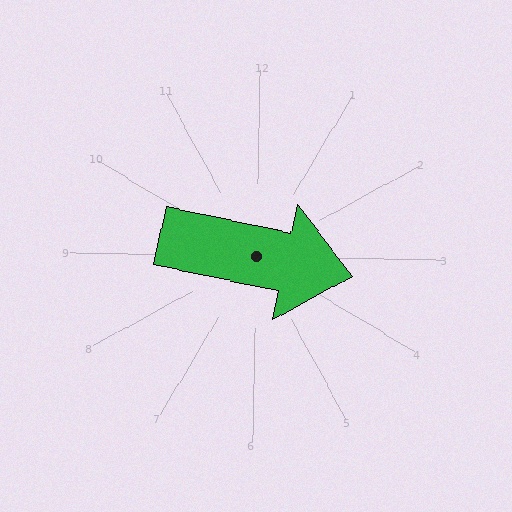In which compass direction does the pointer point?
East.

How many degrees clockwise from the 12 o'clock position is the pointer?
Approximately 101 degrees.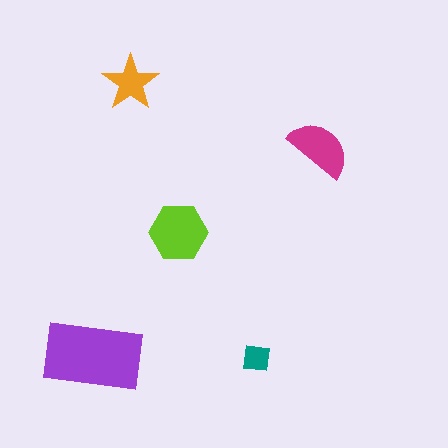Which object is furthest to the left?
The purple rectangle is leftmost.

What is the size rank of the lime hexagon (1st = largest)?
2nd.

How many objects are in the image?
There are 5 objects in the image.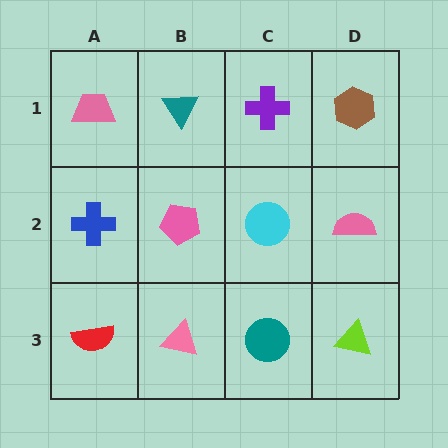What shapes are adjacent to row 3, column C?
A cyan circle (row 2, column C), a pink triangle (row 3, column B), a lime triangle (row 3, column D).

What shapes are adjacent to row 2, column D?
A brown hexagon (row 1, column D), a lime triangle (row 3, column D), a cyan circle (row 2, column C).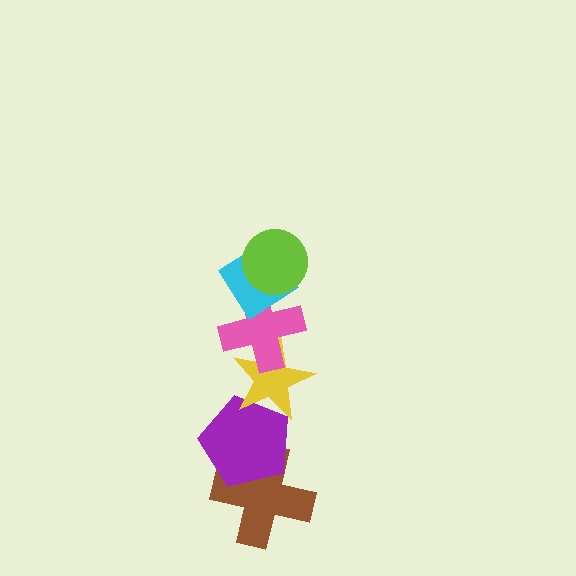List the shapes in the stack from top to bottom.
From top to bottom: the lime circle, the cyan diamond, the pink cross, the yellow star, the purple pentagon, the brown cross.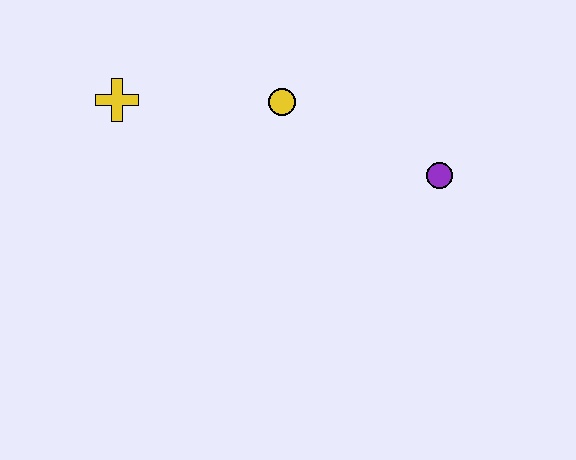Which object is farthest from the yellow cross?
The purple circle is farthest from the yellow cross.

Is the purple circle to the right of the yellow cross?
Yes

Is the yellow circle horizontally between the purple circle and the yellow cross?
Yes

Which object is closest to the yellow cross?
The yellow circle is closest to the yellow cross.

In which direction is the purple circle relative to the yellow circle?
The purple circle is to the right of the yellow circle.